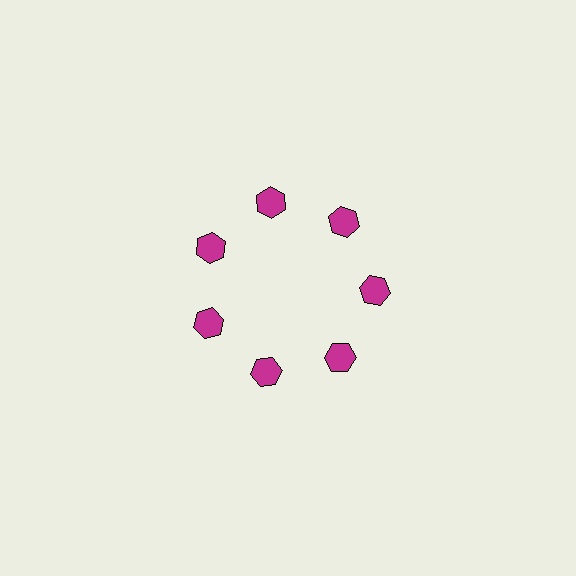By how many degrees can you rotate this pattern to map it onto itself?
The pattern maps onto itself every 51 degrees of rotation.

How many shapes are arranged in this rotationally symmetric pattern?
There are 7 shapes, arranged in 7 groups of 1.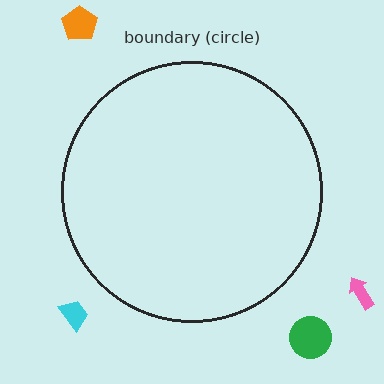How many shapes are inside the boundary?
0 inside, 4 outside.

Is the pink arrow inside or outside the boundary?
Outside.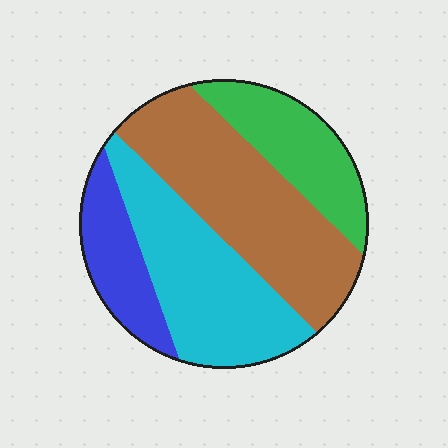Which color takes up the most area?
Brown, at roughly 35%.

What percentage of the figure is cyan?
Cyan covers about 30% of the figure.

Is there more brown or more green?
Brown.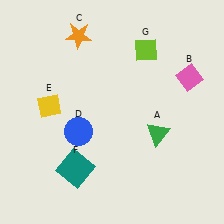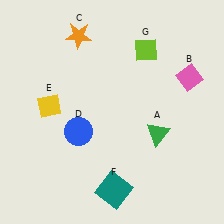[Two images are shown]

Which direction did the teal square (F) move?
The teal square (F) moved right.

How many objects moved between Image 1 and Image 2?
1 object moved between the two images.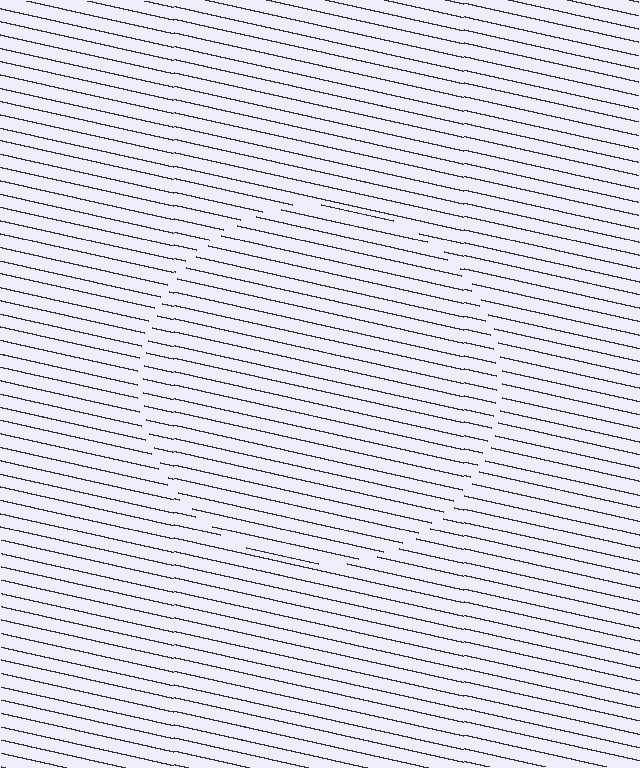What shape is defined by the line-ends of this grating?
An illusory circle. The interior of the shape contains the same grating, shifted by half a period — the contour is defined by the phase discontinuity where line-ends from the inner and outer gratings abut.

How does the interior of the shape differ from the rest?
The interior of the shape contains the same grating, shifted by half a period — the contour is defined by the phase discontinuity where line-ends from the inner and outer gratings abut.